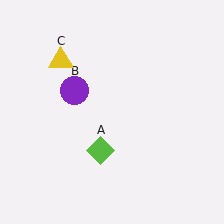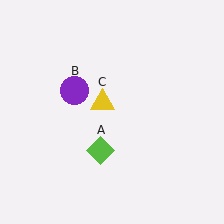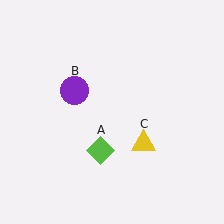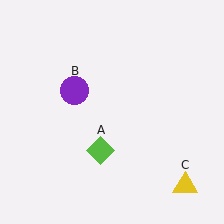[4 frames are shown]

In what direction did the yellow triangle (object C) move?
The yellow triangle (object C) moved down and to the right.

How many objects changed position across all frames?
1 object changed position: yellow triangle (object C).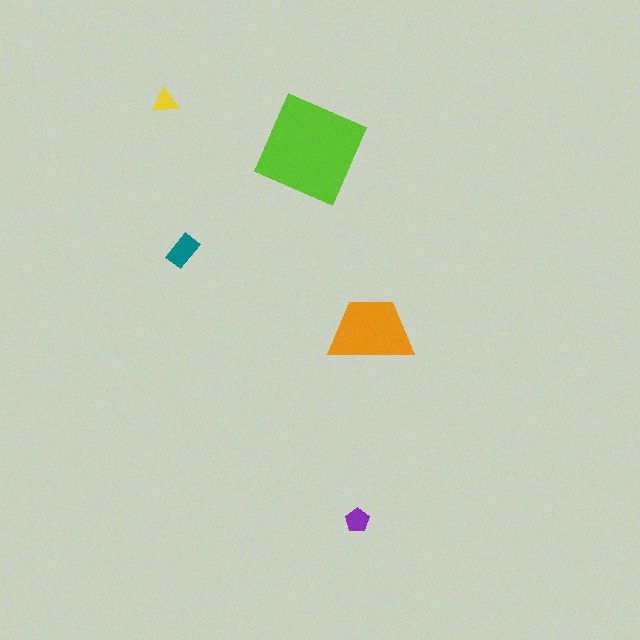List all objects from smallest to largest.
The yellow triangle, the purple pentagon, the teal rectangle, the orange trapezoid, the lime diamond.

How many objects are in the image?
There are 5 objects in the image.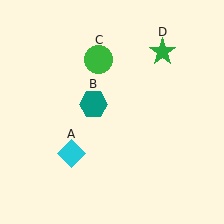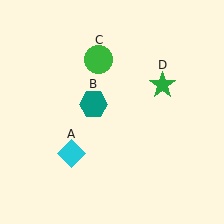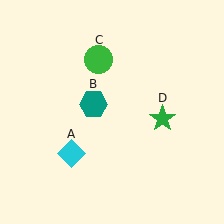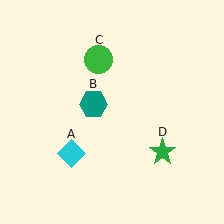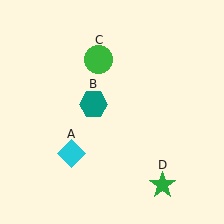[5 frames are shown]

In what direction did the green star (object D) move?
The green star (object D) moved down.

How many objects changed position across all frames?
1 object changed position: green star (object D).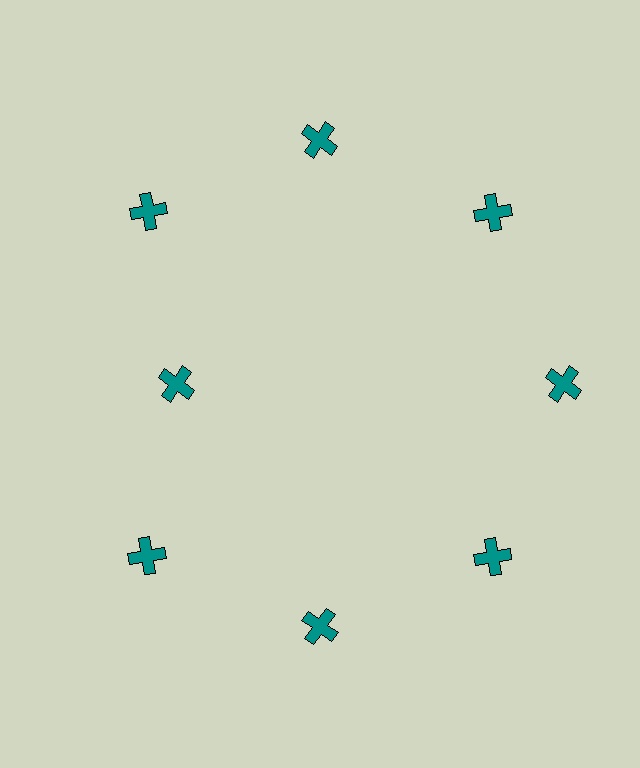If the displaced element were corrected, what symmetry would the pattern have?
It would have 8-fold rotational symmetry — the pattern would map onto itself every 45 degrees.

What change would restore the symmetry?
The symmetry would be restored by moving it outward, back onto the ring so that all 8 crosses sit at equal angles and equal distance from the center.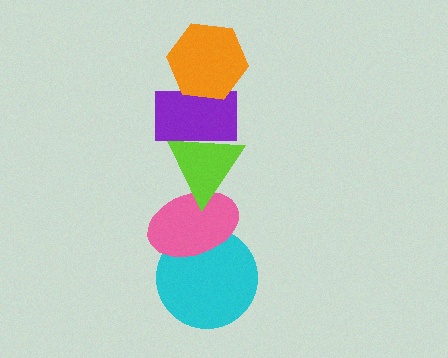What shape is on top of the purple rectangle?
The orange hexagon is on top of the purple rectangle.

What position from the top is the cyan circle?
The cyan circle is 5th from the top.